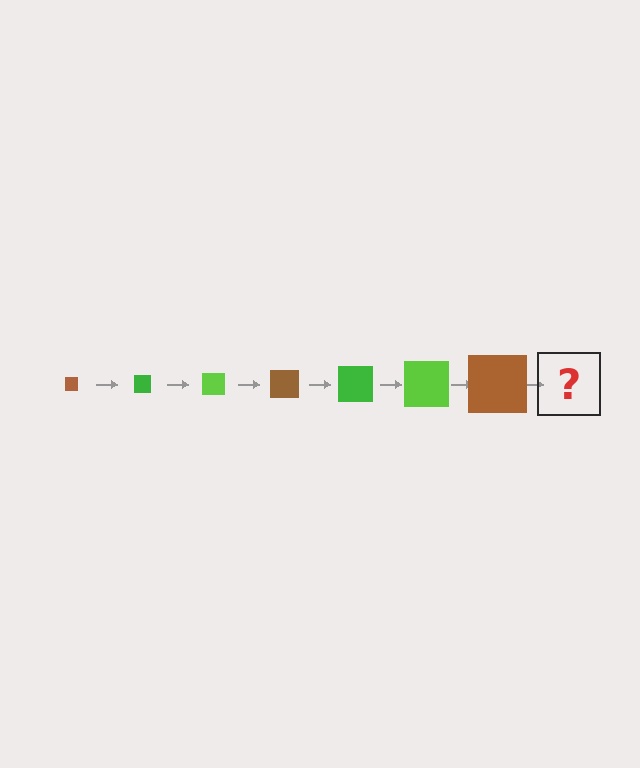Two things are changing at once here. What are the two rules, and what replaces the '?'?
The two rules are that the square grows larger each step and the color cycles through brown, green, and lime. The '?' should be a green square, larger than the previous one.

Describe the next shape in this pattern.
It should be a green square, larger than the previous one.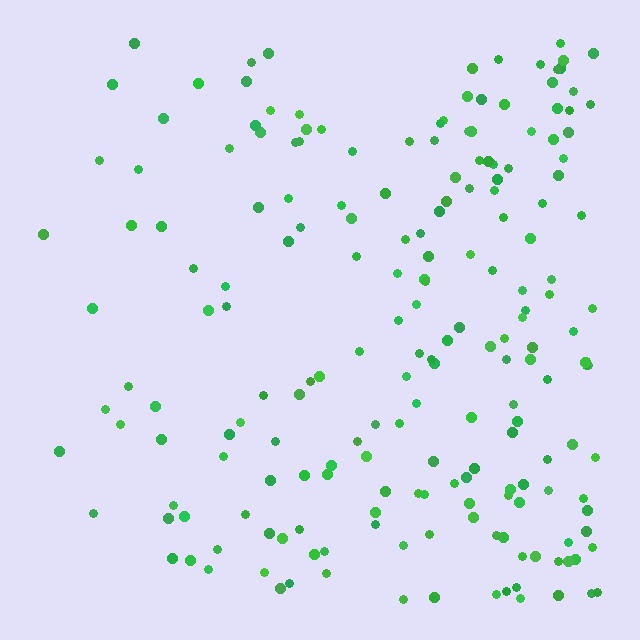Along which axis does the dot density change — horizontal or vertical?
Horizontal.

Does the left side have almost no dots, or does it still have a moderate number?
Still a moderate number, just noticeably fewer than the right.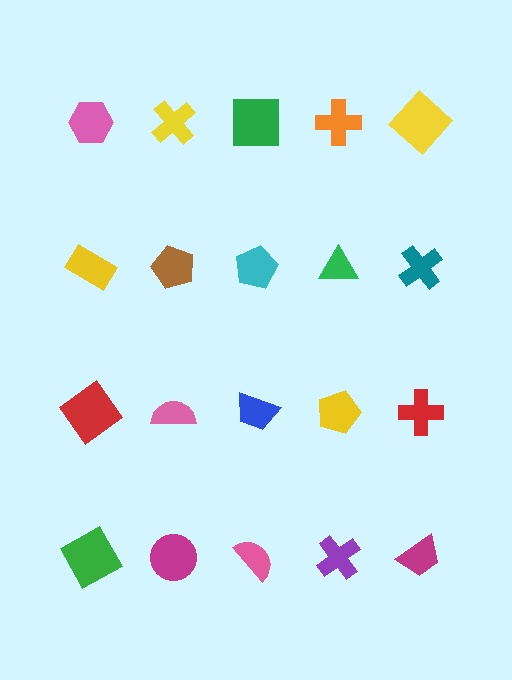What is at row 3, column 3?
A blue trapezoid.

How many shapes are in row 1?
5 shapes.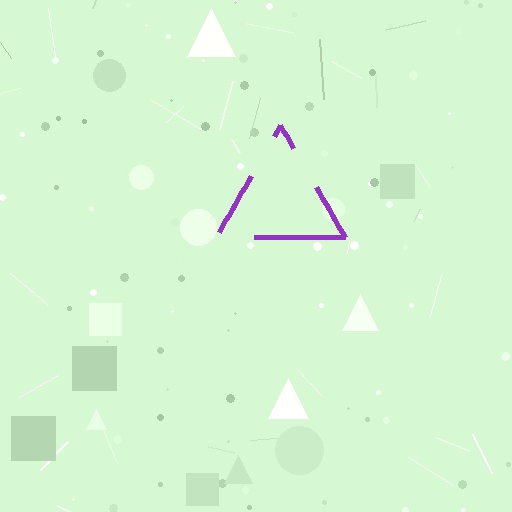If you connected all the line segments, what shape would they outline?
They would outline a triangle.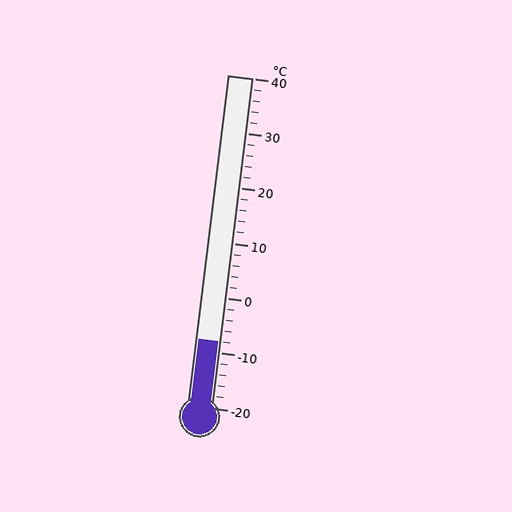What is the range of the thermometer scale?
The thermometer scale ranges from -20°C to 40°C.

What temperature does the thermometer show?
The thermometer shows approximately -8°C.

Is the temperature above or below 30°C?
The temperature is below 30°C.